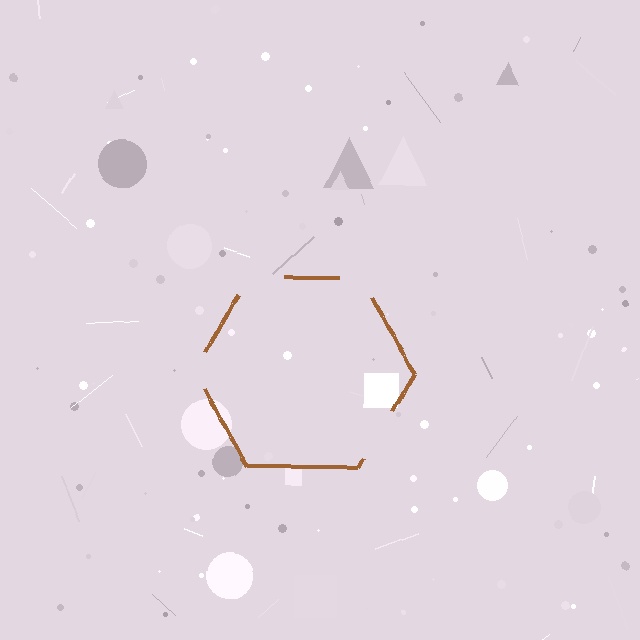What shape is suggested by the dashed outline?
The dashed outline suggests a hexagon.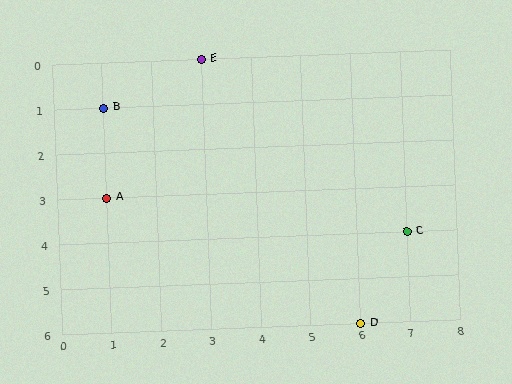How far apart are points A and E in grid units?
Points A and E are 2 columns and 3 rows apart (about 3.6 grid units diagonally).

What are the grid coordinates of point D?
Point D is at grid coordinates (6, 6).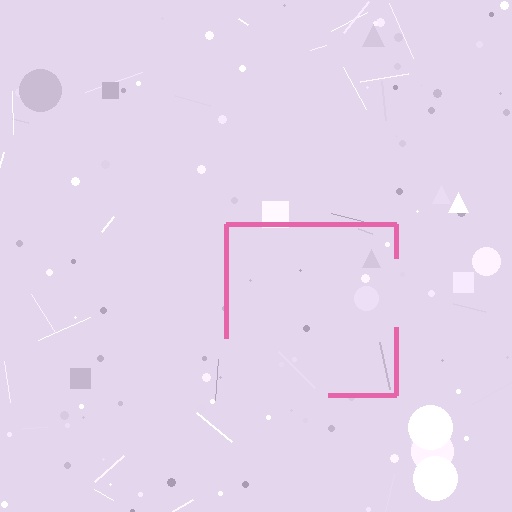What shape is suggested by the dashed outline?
The dashed outline suggests a square.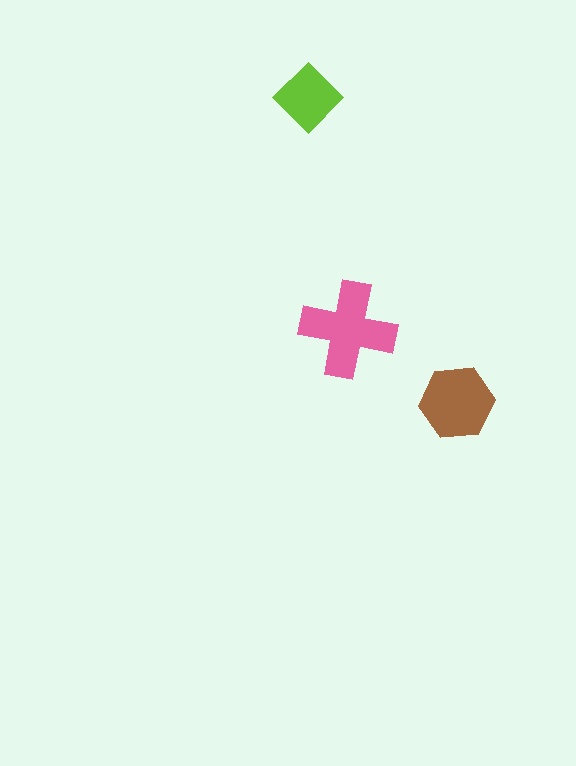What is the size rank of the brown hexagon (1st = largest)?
2nd.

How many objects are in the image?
There are 3 objects in the image.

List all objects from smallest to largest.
The lime diamond, the brown hexagon, the pink cross.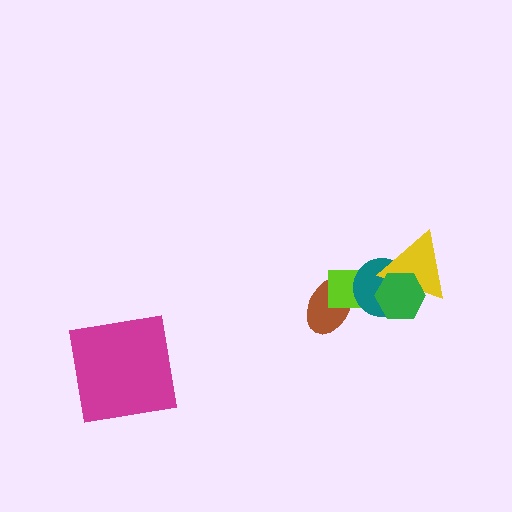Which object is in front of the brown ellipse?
The lime rectangle is in front of the brown ellipse.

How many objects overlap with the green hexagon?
3 objects overlap with the green hexagon.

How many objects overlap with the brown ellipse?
1 object overlaps with the brown ellipse.